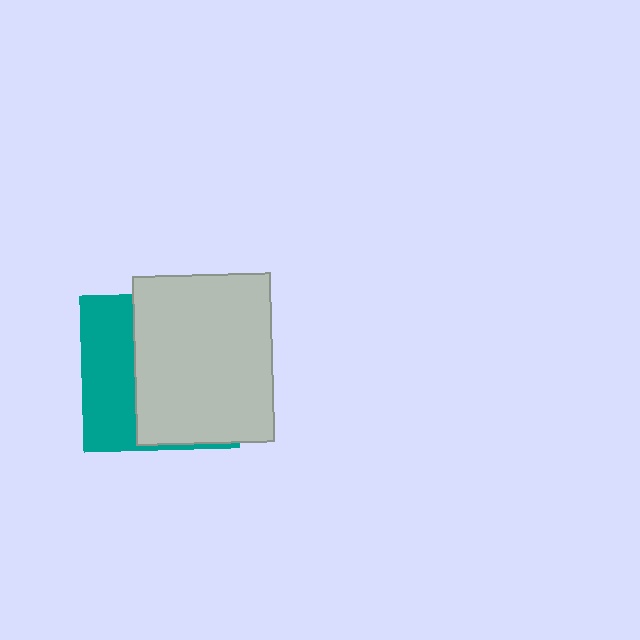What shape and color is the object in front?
The object in front is a light gray rectangle.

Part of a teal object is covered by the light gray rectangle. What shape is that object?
It is a square.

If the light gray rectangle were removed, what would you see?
You would see the complete teal square.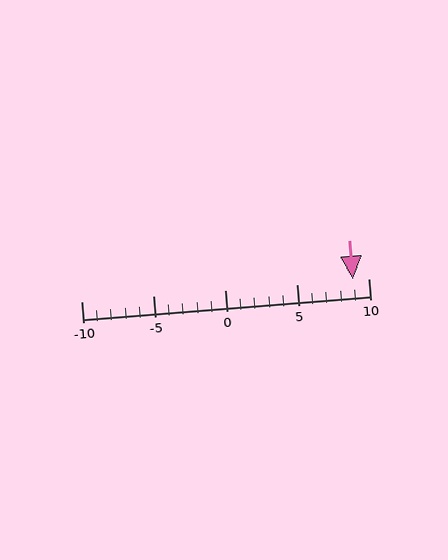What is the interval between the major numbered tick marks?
The major tick marks are spaced 5 units apart.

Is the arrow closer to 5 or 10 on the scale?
The arrow is closer to 10.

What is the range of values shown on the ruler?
The ruler shows values from -10 to 10.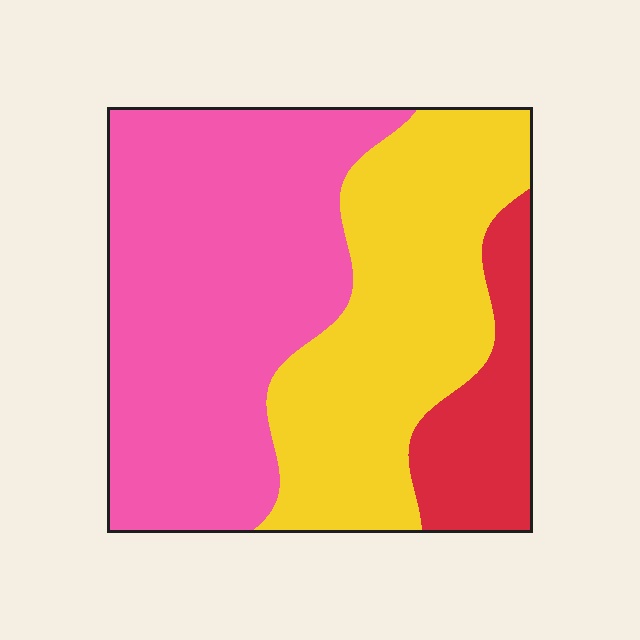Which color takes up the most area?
Pink, at roughly 50%.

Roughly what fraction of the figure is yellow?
Yellow takes up about three eighths (3/8) of the figure.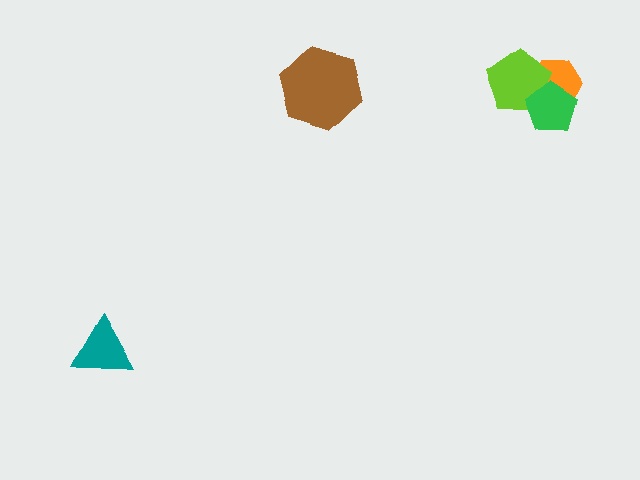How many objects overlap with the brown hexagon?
0 objects overlap with the brown hexagon.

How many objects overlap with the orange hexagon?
2 objects overlap with the orange hexagon.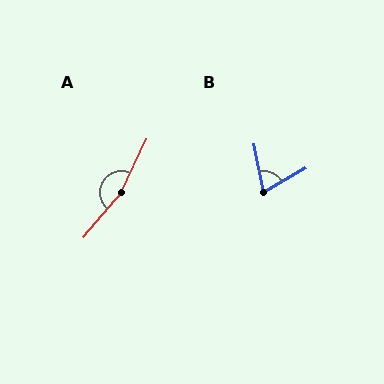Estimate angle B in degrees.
Approximately 71 degrees.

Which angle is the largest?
A, at approximately 165 degrees.